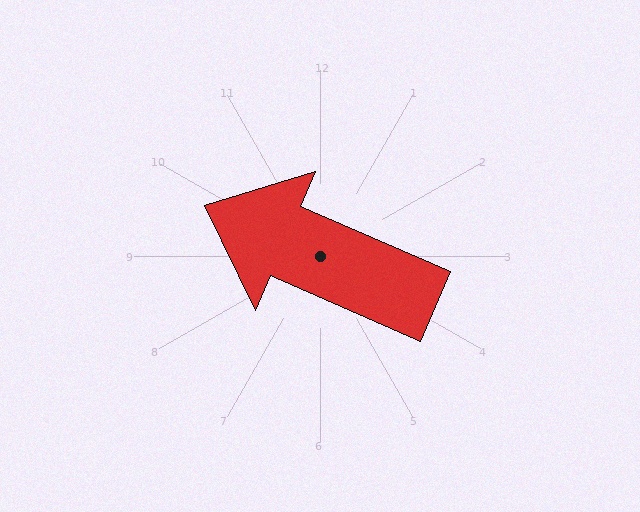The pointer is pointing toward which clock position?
Roughly 10 o'clock.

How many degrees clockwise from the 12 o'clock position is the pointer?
Approximately 294 degrees.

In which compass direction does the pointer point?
Northwest.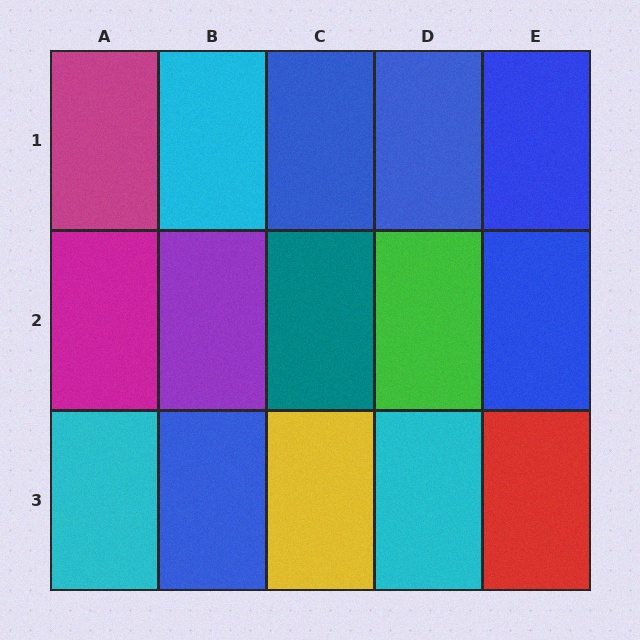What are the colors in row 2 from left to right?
Magenta, purple, teal, green, blue.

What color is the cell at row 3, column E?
Red.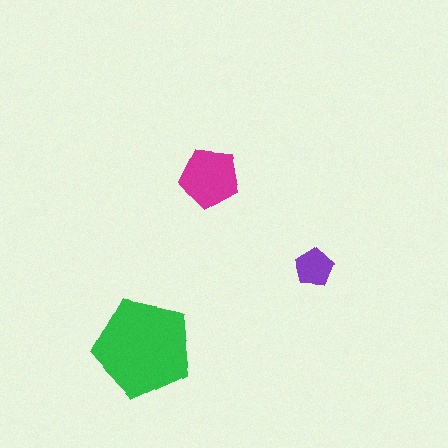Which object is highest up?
The magenta pentagon is topmost.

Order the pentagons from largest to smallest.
the green one, the magenta one, the purple one.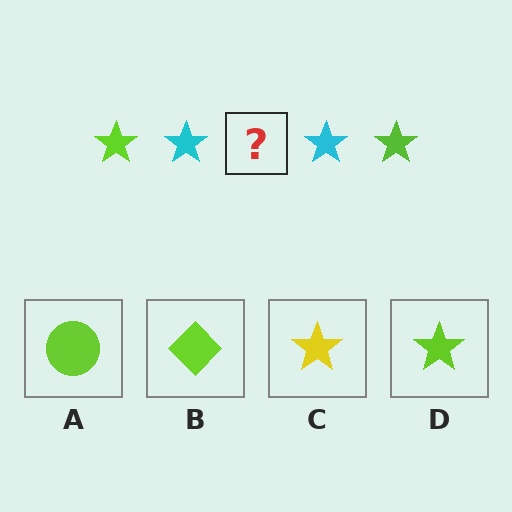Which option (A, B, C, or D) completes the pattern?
D.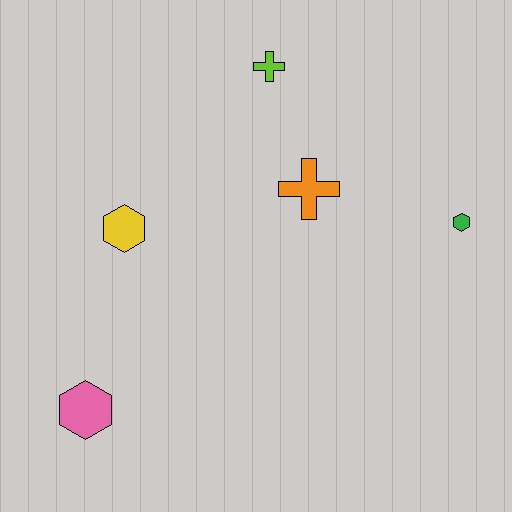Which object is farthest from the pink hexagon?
The green hexagon is farthest from the pink hexagon.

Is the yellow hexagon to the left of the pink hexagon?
No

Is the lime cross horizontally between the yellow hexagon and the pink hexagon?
No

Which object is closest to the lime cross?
The orange cross is closest to the lime cross.